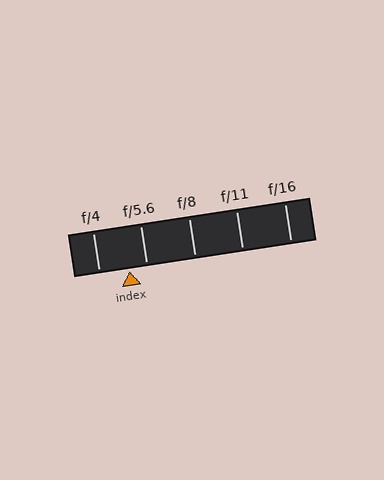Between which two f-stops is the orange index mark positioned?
The index mark is between f/4 and f/5.6.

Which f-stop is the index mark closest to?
The index mark is closest to f/5.6.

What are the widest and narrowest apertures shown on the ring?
The widest aperture shown is f/4 and the narrowest is f/16.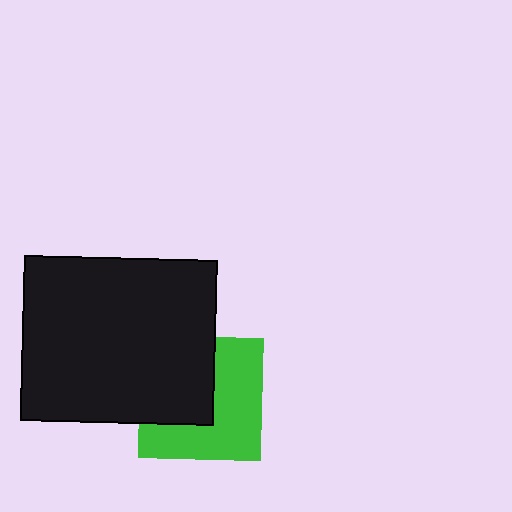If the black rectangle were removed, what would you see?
You would see the complete green square.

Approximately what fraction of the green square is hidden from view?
Roughly 44% of the green square is hidden behind the black rectangle.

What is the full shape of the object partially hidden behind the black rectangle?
The partially hidden object is a green square.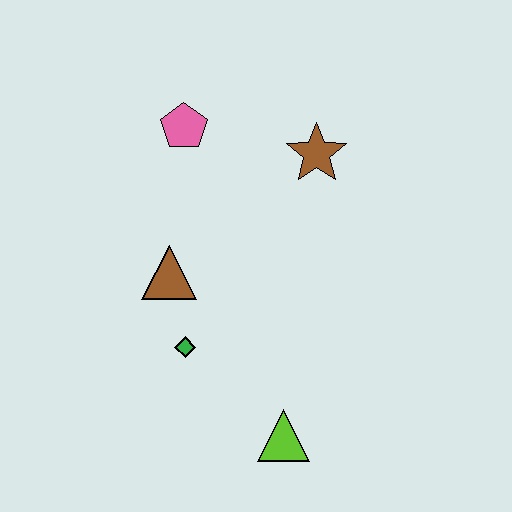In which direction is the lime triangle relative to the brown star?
The lime triangle is below the brown star.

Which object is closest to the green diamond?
The brown triangle is closest to the green diamond.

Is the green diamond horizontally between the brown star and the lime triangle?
No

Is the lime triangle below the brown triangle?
Yes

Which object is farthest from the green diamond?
The brown star is farthest from the green diamond.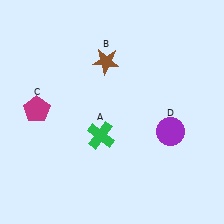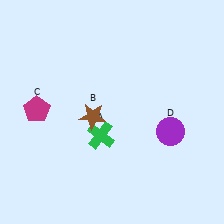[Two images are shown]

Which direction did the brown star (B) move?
The brown star (B) moved down.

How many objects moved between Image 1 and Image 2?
1 object moved between the two images.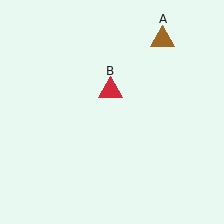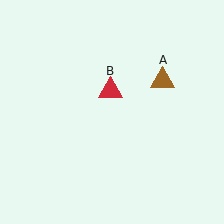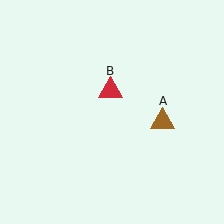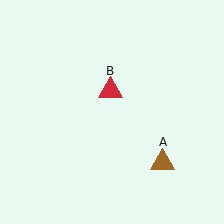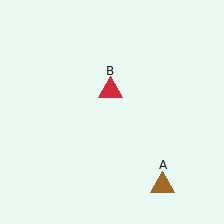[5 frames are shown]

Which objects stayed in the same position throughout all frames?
Red triangle (object B) remained stationary.